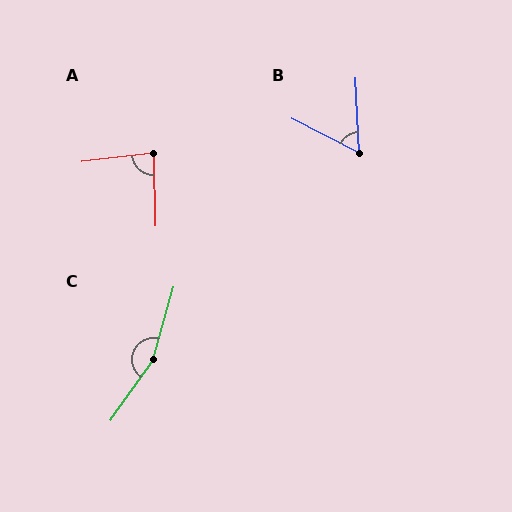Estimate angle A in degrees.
Approximately 85 degrees.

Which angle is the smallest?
B, at approximately 60 degrees.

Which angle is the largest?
C, at approximately 160 degrees.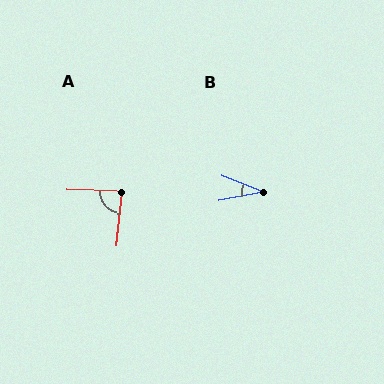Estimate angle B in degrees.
Approximately 33 degrees.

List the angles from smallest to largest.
B (33°), A (86°).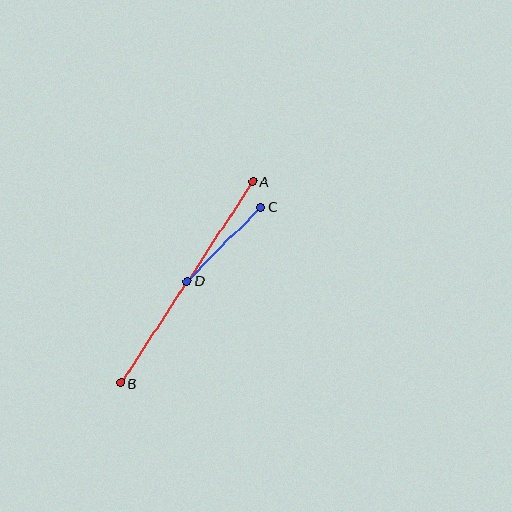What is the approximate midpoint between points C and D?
The midpoint is at approximately (224, 244) pixels.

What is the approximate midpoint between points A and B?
The midpoint is at approximately (187, 282) pixels.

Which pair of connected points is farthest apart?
Points A and B are farthest apart.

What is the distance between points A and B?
The distance is approximately 241 pixels.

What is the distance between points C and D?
The distance is approximately 104 pixels.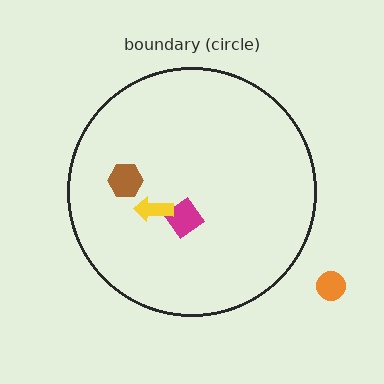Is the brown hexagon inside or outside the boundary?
Inside.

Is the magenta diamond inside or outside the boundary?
Inside.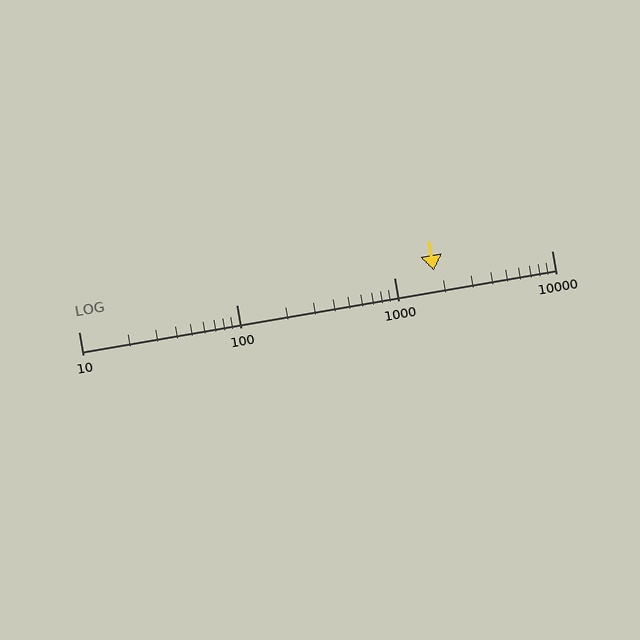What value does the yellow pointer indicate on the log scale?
The pointer indicates approximately 1800.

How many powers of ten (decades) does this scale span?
The scale spans 3 decades, from 10 to 10000.